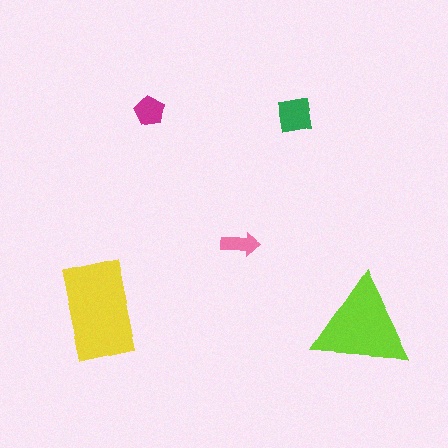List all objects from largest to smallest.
The yellow rectangle, the lime triangle, the green square, the magenta pentagon, the pink arrow.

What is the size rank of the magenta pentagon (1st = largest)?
4th.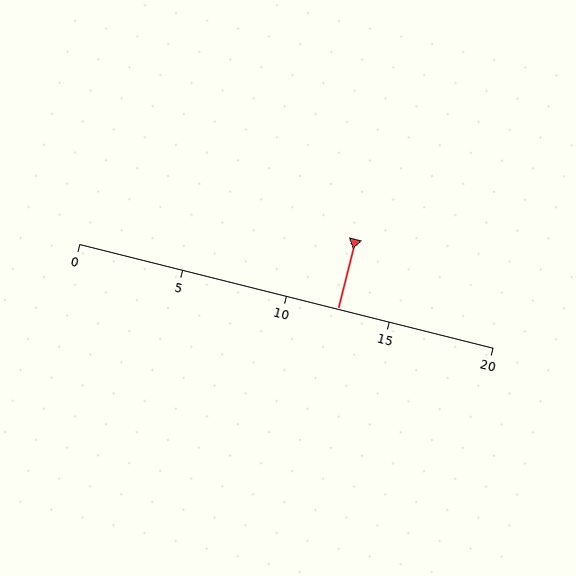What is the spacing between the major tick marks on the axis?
The major ticks are spaced 5 apart.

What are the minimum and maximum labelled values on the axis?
The axis runs from 0 to 20.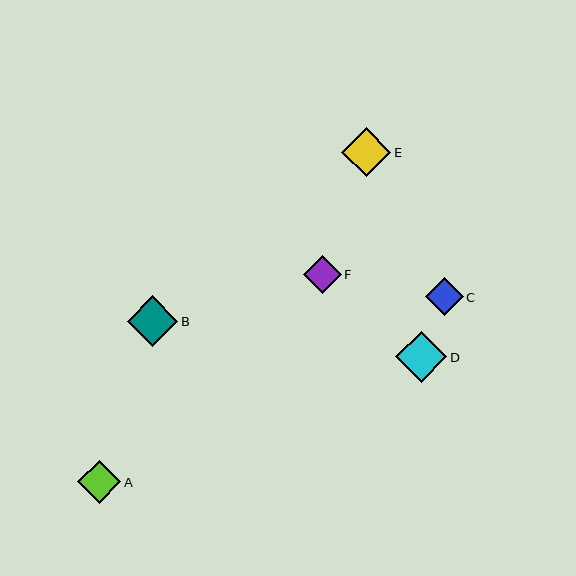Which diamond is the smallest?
Diamond C is the smallest with a size of approximately 38 pixels.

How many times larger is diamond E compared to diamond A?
Diamond E is approximately 1.1 times the size of diamond A.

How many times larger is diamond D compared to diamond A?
Diamond D is approximately 1.2 times the size of diamond A.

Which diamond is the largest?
Diamond B is the largest with a size of approximately 51 pixels.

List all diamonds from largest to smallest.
From largest to smallest: B, D, E, A, F, C.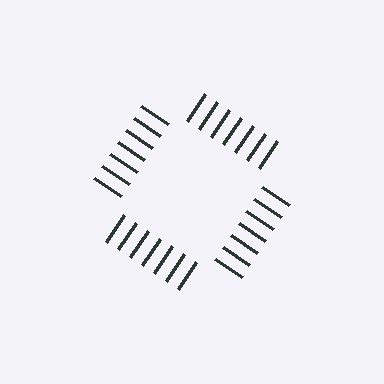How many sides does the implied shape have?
4 sides — the line-ends trace a square.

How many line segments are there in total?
28 — 7 along each of the 4 edges.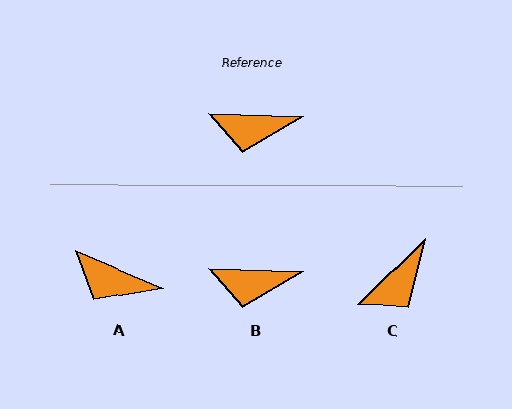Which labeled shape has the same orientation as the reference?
B.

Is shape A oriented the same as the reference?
No, it is off by about 21 degrees.